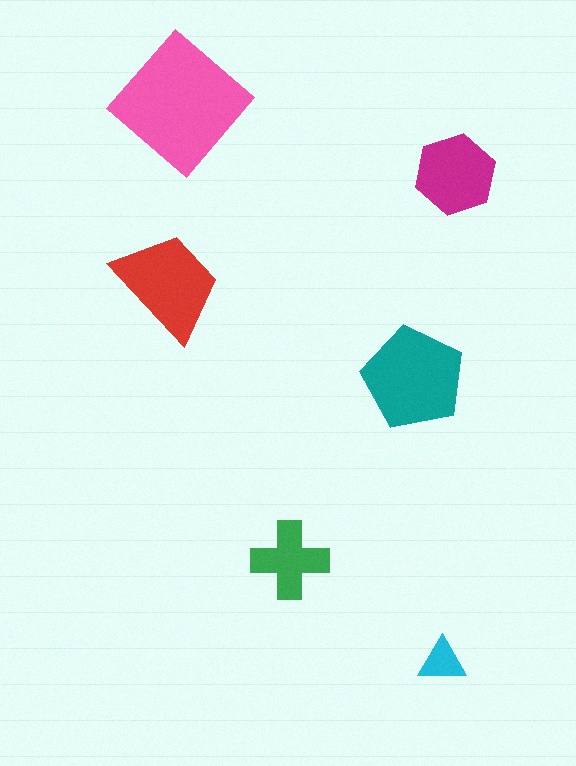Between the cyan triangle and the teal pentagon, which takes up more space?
The teal pentagon.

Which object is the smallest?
The cyan triangle.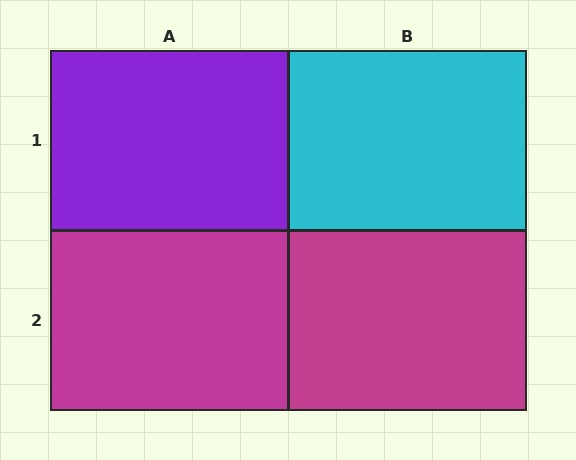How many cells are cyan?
1 cell is cyan.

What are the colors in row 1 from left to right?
Purple, cyan.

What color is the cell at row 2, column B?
Magenta.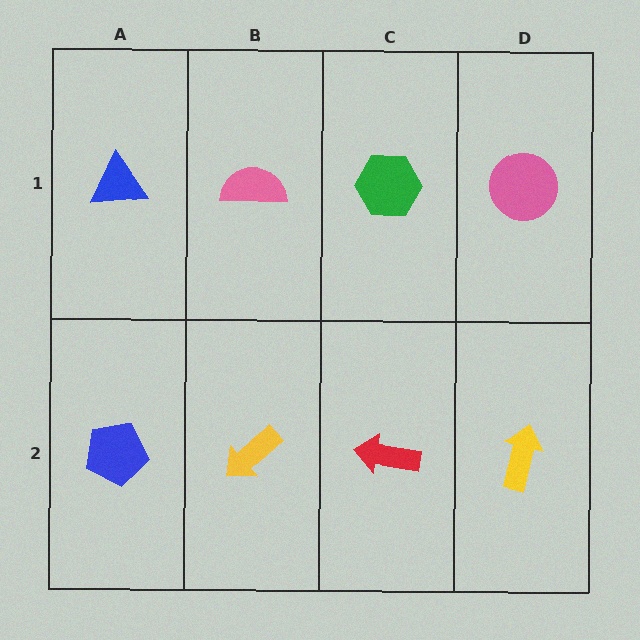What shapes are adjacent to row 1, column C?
A red arrow (row 2, column C), a pink semicircle (row 1, column B), a pink circle (row 1, column D).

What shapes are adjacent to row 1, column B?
A yellow arrow (row 2, column B), a blue triangle (row 1, column A), a green hexagon (row 1, column C).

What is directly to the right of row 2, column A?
A yellow arrow.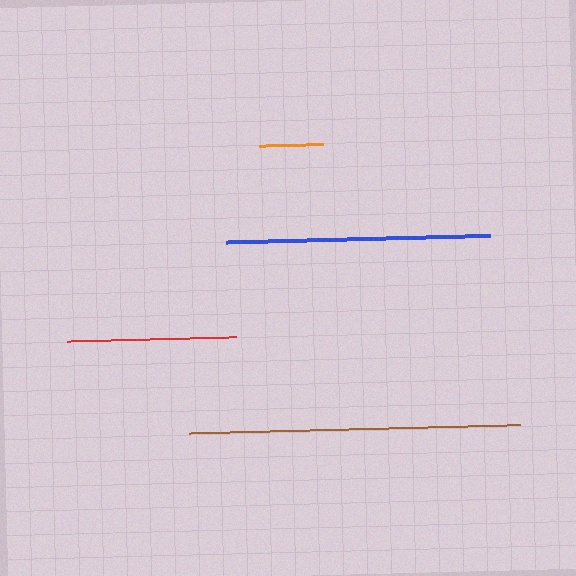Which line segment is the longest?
The brown line is the longest at approximately 331 pixels.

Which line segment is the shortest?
The orange line is the shortest at approximately 64 pixels.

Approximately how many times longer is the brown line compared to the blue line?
The brown line is approximately 1.3 times the length of the blue line.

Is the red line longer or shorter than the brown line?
The brown line is longer than the red line.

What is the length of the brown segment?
The brown segment is approximately 331 pixels long.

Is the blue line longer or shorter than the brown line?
The brown line is longer than the blue line.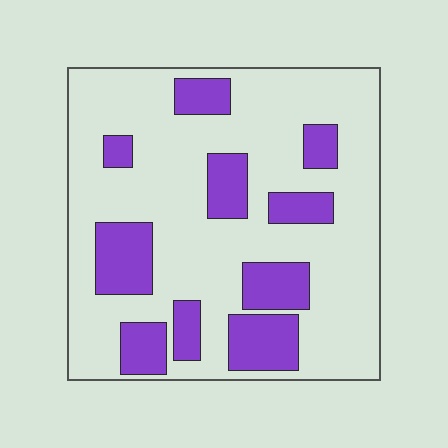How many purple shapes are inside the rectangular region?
10.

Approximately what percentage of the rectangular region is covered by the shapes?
Approximately 25%.